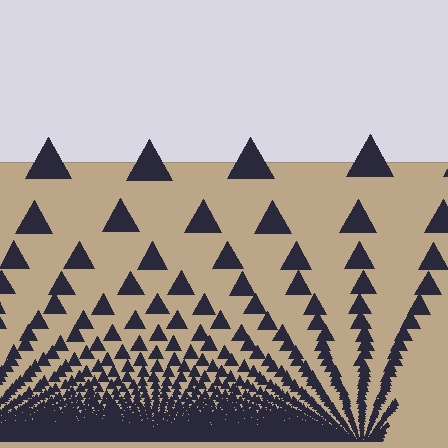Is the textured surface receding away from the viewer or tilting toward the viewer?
The surface appears to tilt toward the viewer. Texture elements get larger and sparser toward the top.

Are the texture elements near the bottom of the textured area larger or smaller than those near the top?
Smaller. The gradient is inverted — elements near the bottom are smaller and denser.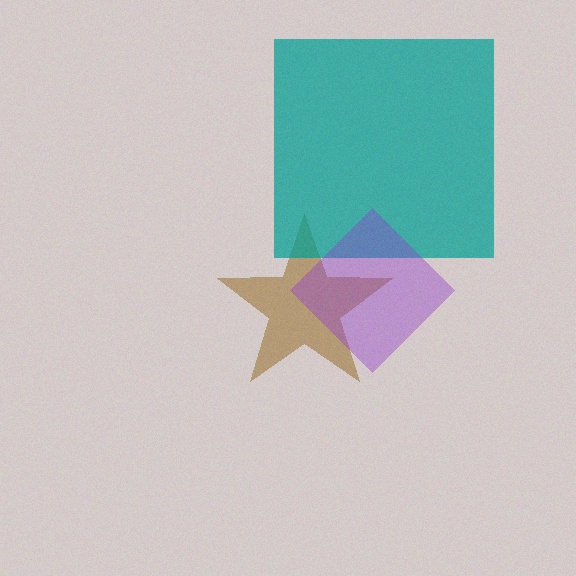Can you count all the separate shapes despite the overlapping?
Yes, there are 3 separate shapes.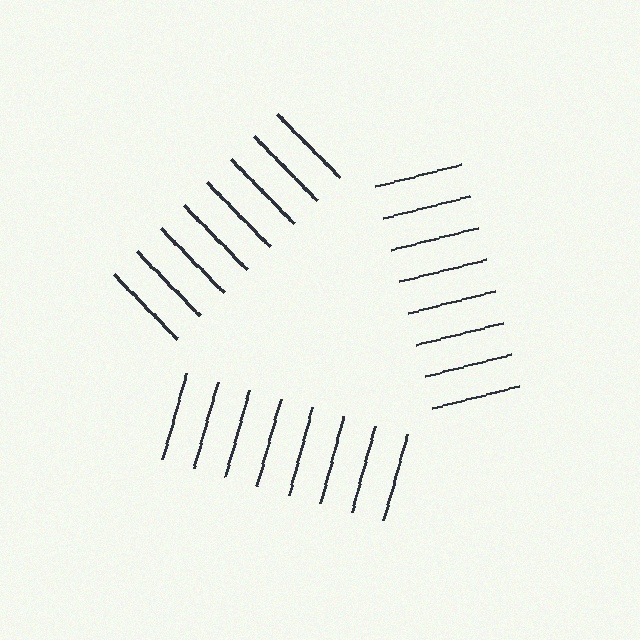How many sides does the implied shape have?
3 sides — the line-ends trace a triangle.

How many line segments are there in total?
24 — 8 along each of the 3 edges.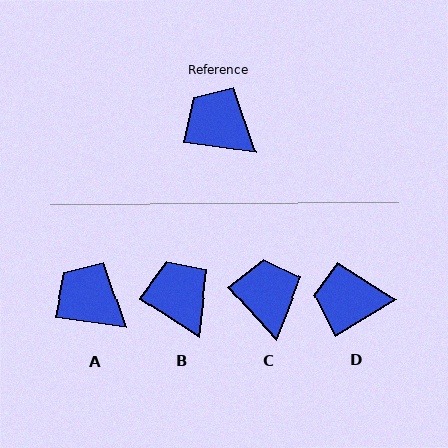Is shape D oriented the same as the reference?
No, it is off by about 39 degrees.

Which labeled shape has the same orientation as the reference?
A.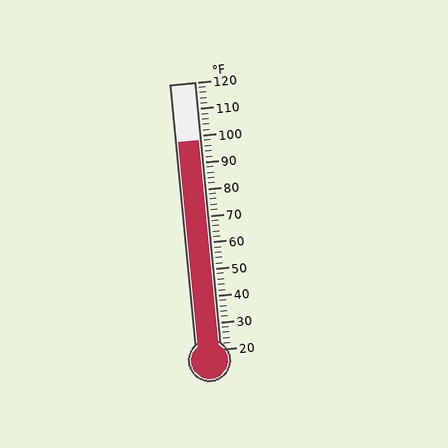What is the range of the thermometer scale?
The thermometer scale ranges from 20°F to 120°F.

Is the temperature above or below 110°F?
The temperature is below 110°F.